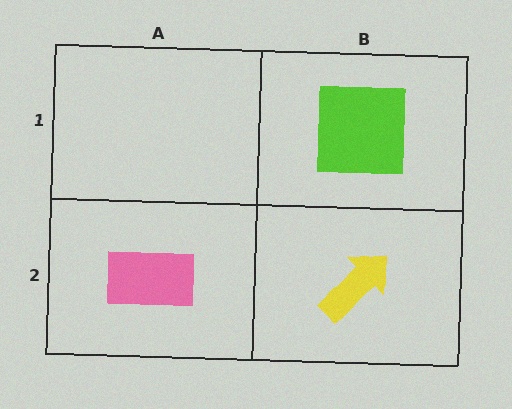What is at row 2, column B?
A yellow arrow.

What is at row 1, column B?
A lime square.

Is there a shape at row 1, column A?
No, that cell is empty.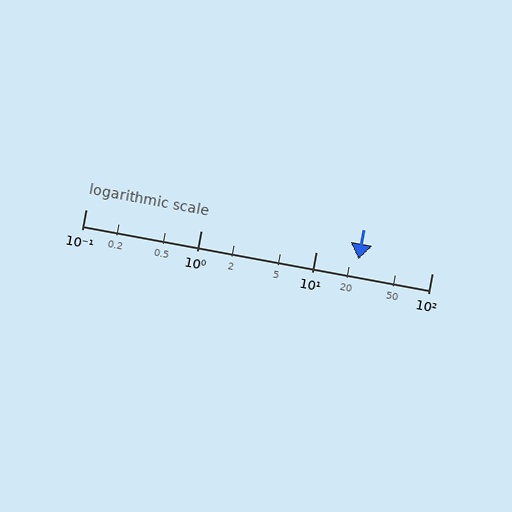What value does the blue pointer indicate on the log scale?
The pointer indicates approximately 23.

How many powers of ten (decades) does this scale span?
The scale spans 3 decades, from 0.1 to 100.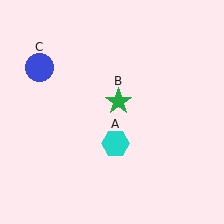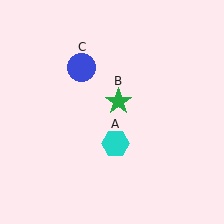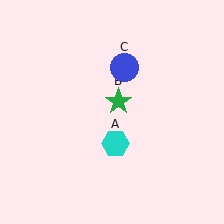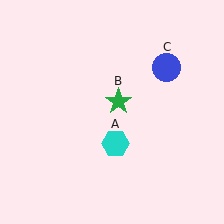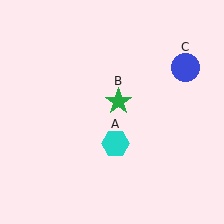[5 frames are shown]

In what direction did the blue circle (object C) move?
The blue circle (object C) moved right.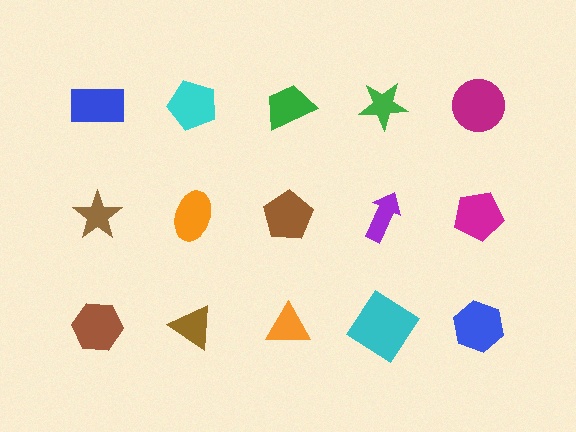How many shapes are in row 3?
5 shapes.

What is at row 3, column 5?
A blue hexagon.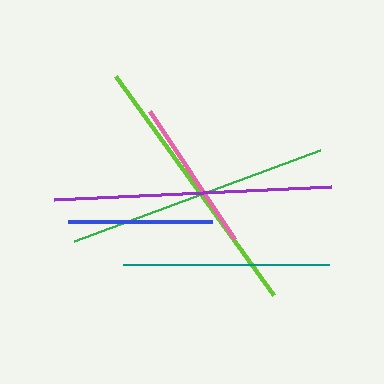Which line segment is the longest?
The purple line is the longest at approximately 278 pixels.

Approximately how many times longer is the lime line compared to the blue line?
The lime line is approximately 1.9 times the length of the blue line.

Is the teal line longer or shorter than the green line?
The green line is longer than the teal line.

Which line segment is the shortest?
The blue line is the shortest at approximately 144 pixels.